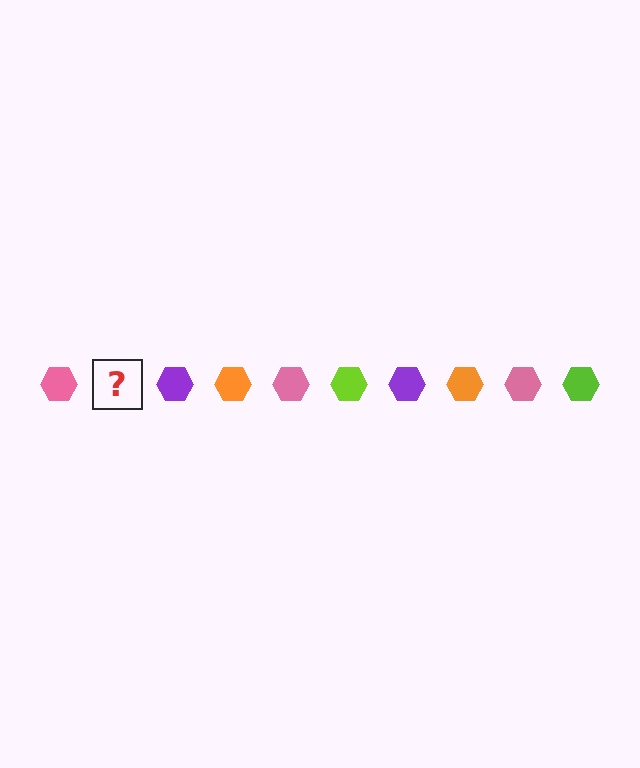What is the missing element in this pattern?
The missing element is a lime hexagon.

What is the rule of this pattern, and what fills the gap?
The rule is that the pattern cycles through pink, lime, purple, orange hexagons. The gap should be filled with a lime hexagon.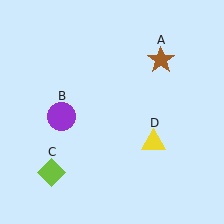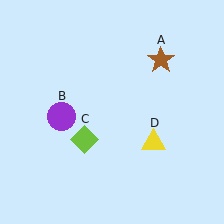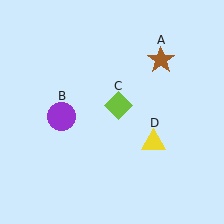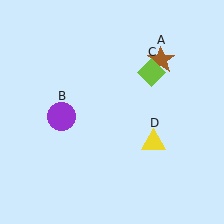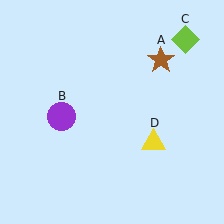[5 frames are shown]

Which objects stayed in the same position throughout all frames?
Brown star (object A) and purple circle (object B) and yellow triangle (object D) remained stationary.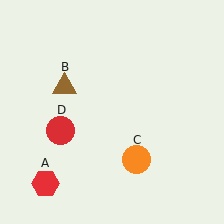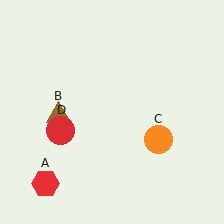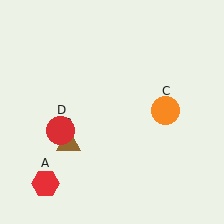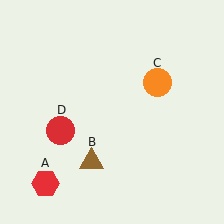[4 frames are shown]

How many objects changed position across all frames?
2 objects changed position: brown triangle (object B), orange circle (object C).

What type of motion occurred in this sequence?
The brown triangle (object B), orange circle (object C) rotated counterclockwise around the center of the scene.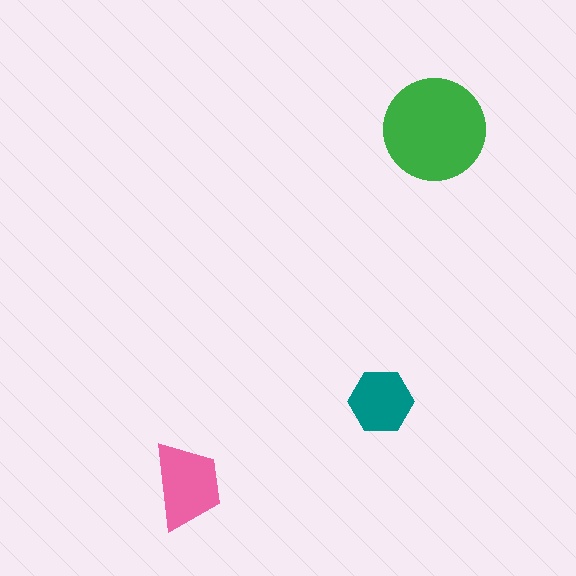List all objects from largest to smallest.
The green circle, the pink trapezoid, the teal hexagon.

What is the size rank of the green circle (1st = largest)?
1st.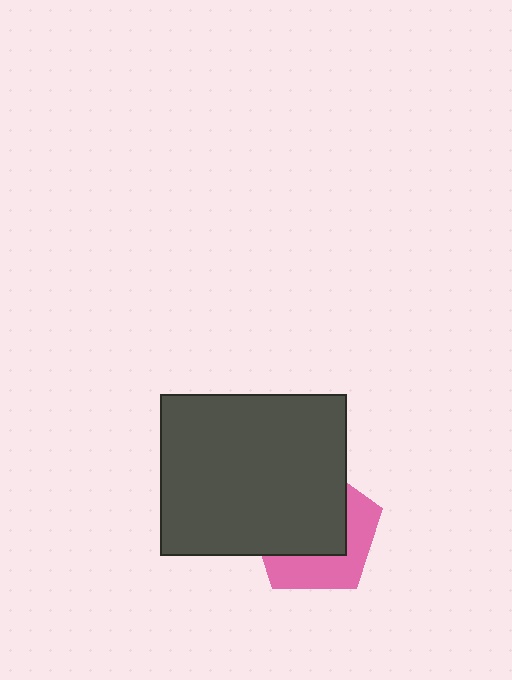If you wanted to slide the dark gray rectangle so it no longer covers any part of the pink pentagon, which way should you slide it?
Slide it toward the upper-left — that is the most direct way to separate the two shapes.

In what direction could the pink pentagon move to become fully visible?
The pink pentagon could move toward the lower-right. That would shift it out from behind the dark gray rectangle entirely.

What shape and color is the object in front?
The object in front is a dark gray rectangle.